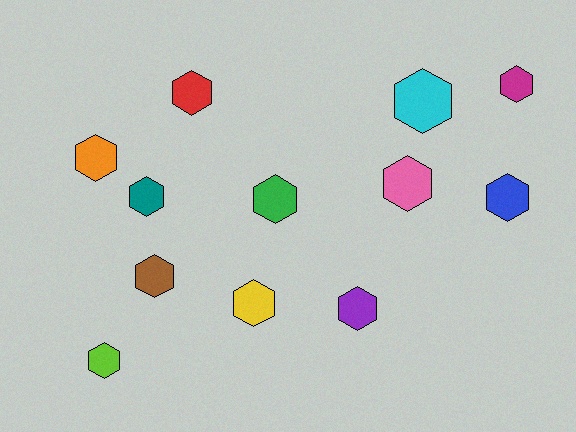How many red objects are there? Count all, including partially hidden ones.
There is 1 red object.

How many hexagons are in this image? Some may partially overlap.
There are 12 hexagons.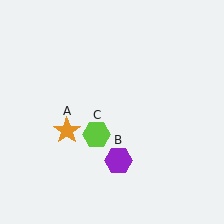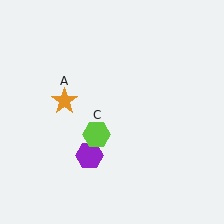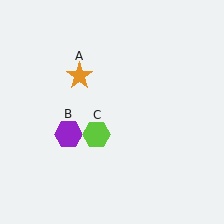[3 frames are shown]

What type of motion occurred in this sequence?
The orange star (object A), purple hexagon (object B) rotated clockwise around the center of the scene.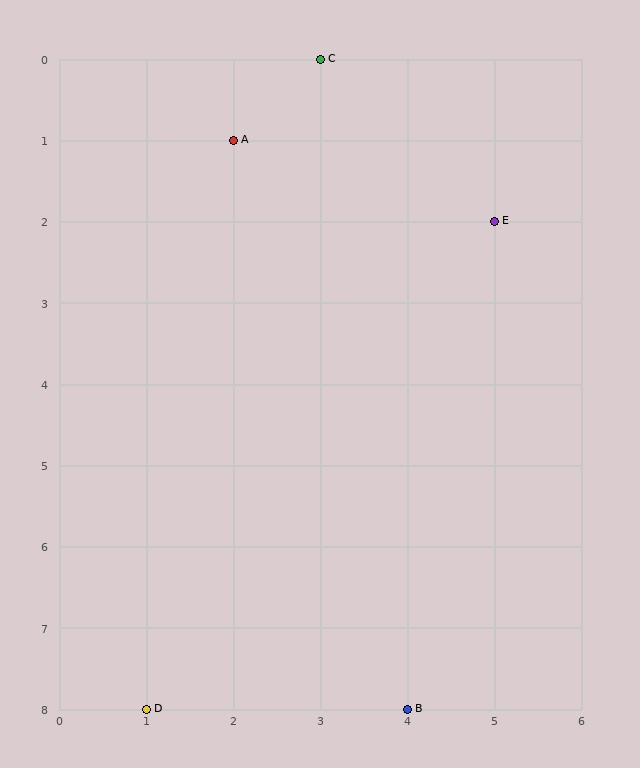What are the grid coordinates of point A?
Point A is at grid coordinates (2, 1).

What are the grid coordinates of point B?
Point B is at grid coordinates (4, 8).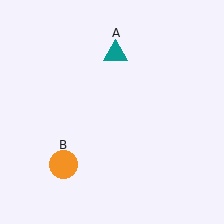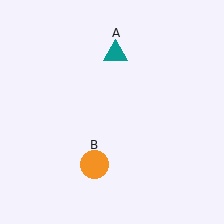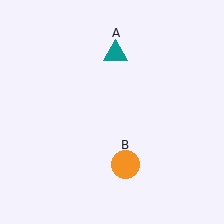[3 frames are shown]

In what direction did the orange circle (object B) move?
The orange circle (object B) moved right.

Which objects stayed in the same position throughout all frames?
Teal triangle (object A) remained stationary.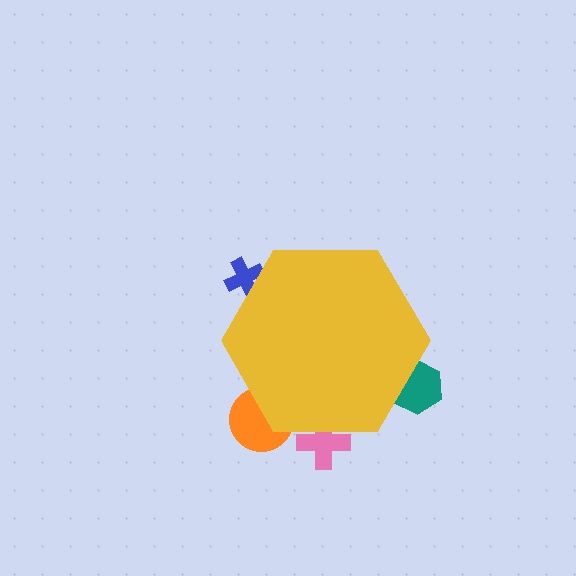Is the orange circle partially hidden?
Yes, the orange circle is partially hidden behind the yellow hexagon.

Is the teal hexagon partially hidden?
Yes, the teal hexagon is partially hidden behind the yellow hexagon.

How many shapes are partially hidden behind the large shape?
4 shapes are partially hidden.